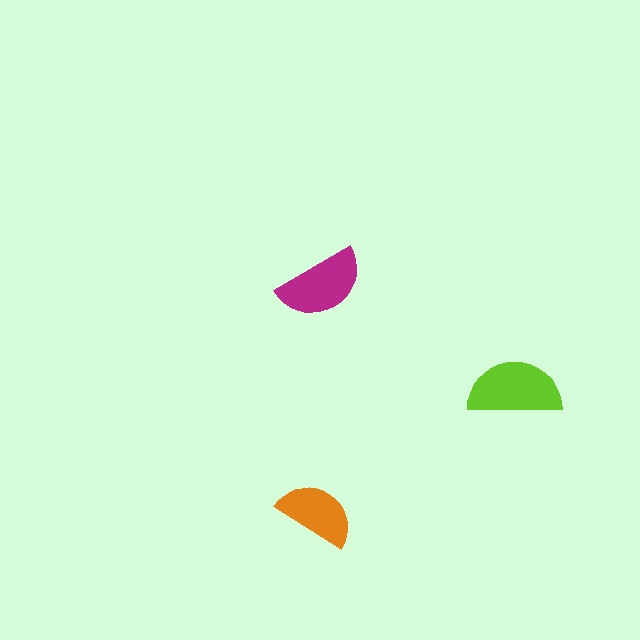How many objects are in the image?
There are 3 objects in the image.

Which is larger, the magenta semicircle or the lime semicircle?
The lime one.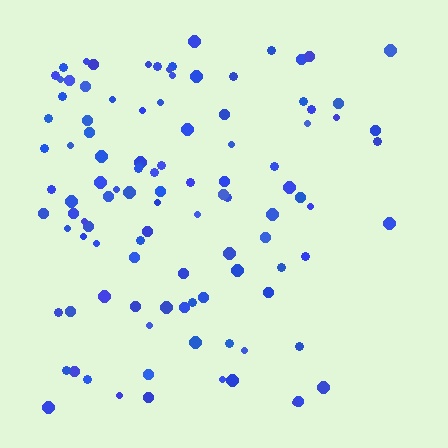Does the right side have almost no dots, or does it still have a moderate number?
Still a moderate number, just noticeably fewer than the left.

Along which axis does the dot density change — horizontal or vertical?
Horizontal.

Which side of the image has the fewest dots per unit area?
The right.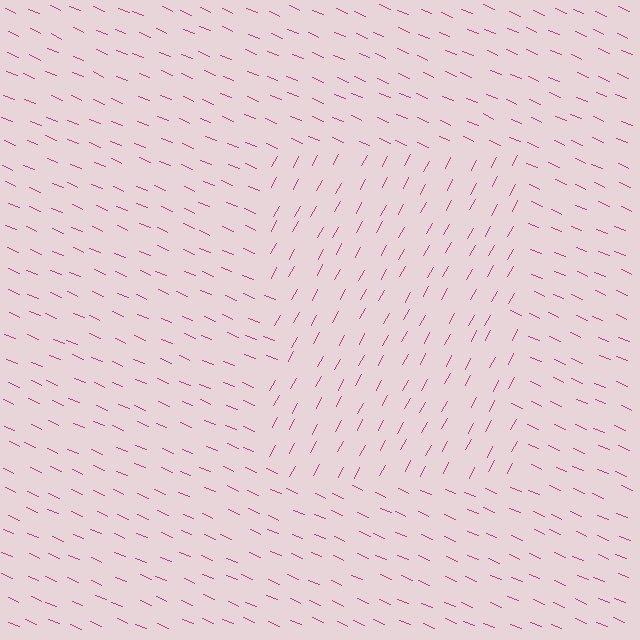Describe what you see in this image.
The image is filled with small magenta line segments. A rectangle region in the image has lines oriented differently from the surrounding lines, creating a visible texture boundary.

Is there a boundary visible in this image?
Yes, there is a texture boundary formed by a change in line orientation.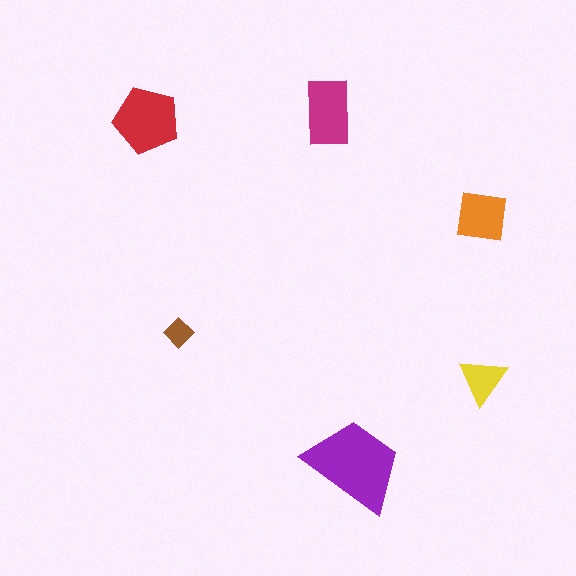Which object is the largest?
The purple trapezoid.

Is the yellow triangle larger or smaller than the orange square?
Smaller.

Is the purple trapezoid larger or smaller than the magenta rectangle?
Larger.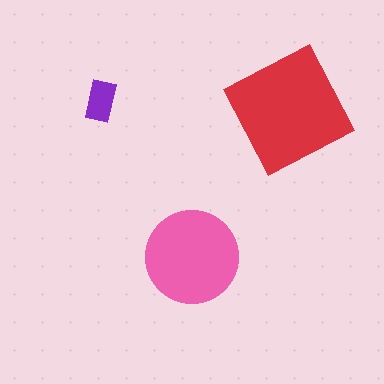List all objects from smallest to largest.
The purple rectangle, the pink circle, the red square.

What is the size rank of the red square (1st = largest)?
1st.